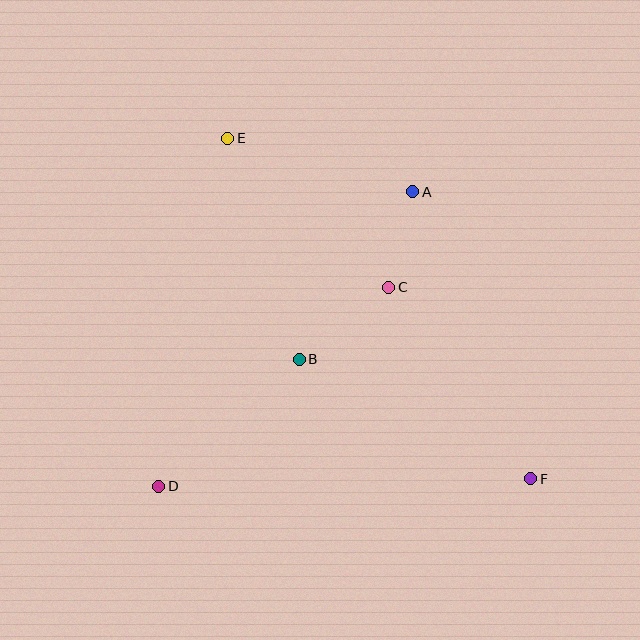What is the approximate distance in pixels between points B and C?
The distance between B and C is approximately 115 pixels.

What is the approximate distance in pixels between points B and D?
The distance between B and D is approximately 190 pixels.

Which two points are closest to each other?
Points A and C are closest to each other.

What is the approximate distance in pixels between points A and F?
The distance between A and F is approximately 310 pixels.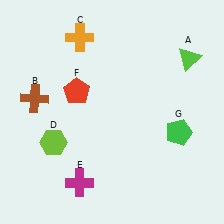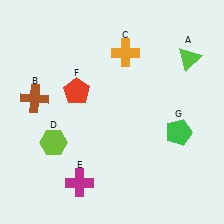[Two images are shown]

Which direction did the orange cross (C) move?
The orange cross (C) moved right.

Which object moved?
The orange cross (C) moved right.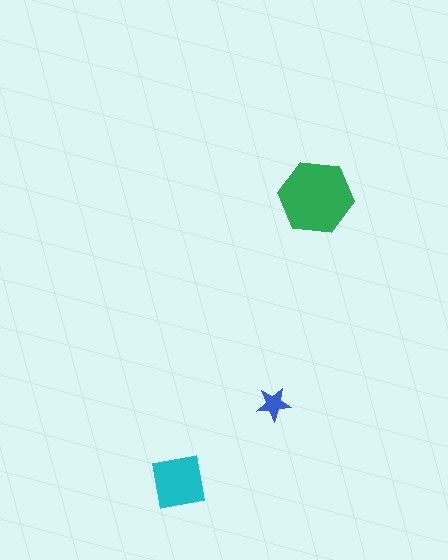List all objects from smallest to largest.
The blue star, the cyan square, the green hexagon.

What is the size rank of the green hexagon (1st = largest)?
1st.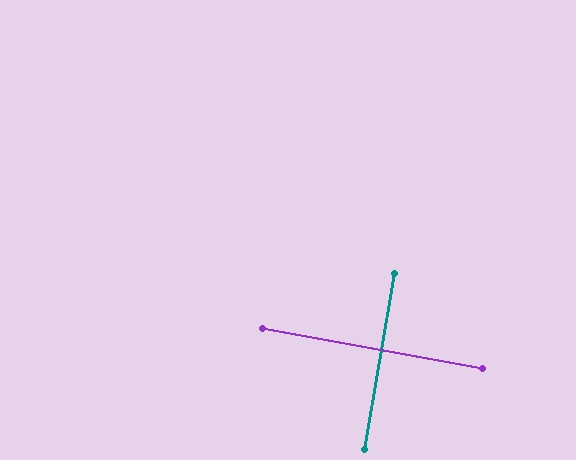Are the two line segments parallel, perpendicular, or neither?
Perpendicular — they meet at approximately 90°.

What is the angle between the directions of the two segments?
Approximately 90 degrees.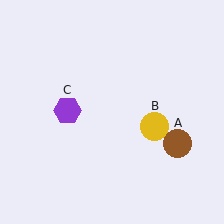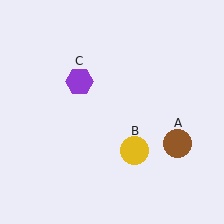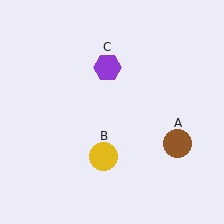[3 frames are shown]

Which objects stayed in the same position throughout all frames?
Brown circle (object A) remained stationary.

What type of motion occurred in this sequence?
The yellow circle (object B), purple hexagon (object C) rotated clockwise around the center of the scene.